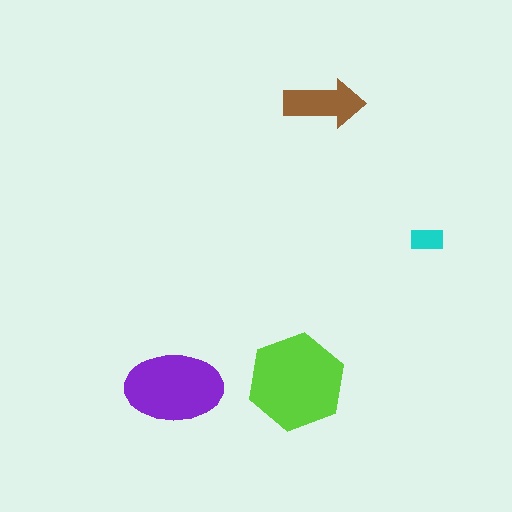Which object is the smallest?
The cyan rectangle.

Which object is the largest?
The lime hexagon.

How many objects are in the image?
There are 4 objects in the image.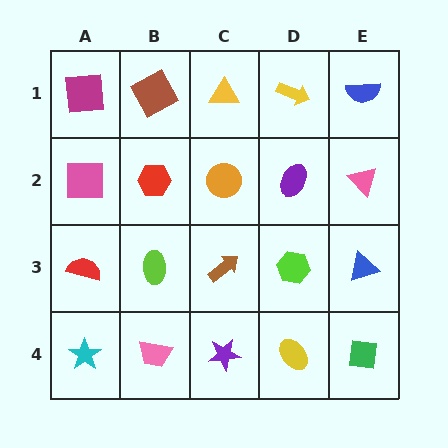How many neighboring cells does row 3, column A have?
3.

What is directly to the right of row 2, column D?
A pink triangle.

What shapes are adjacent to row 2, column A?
A magenta square (row 1, column A), a red semicircle (row 3, column A), a red hexagon (row 2, column B).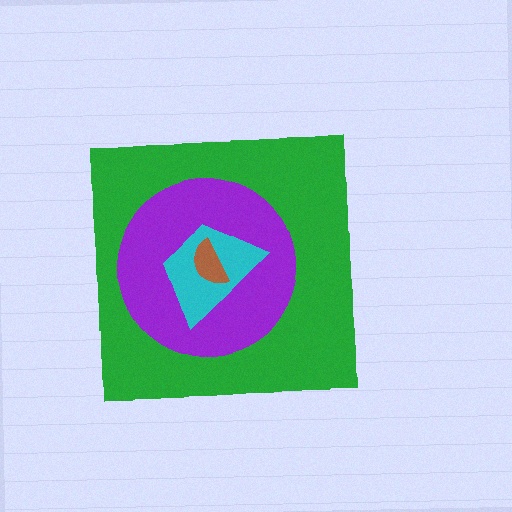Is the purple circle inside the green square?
Yes.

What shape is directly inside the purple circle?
The cyan trapezoid.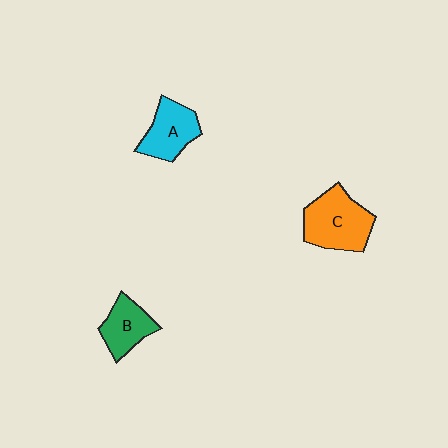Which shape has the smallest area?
Shape B (green).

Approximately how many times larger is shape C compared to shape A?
Approximately 1.4 times.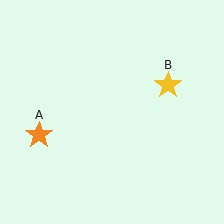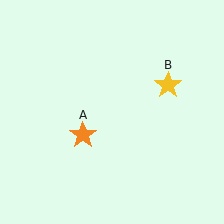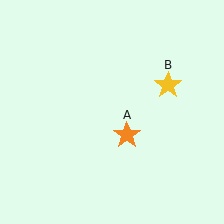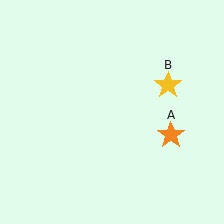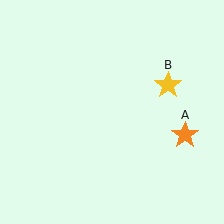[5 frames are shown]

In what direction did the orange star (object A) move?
The orange star (object A) moved right.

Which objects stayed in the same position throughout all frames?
Yellow star (object B) remained stationary.